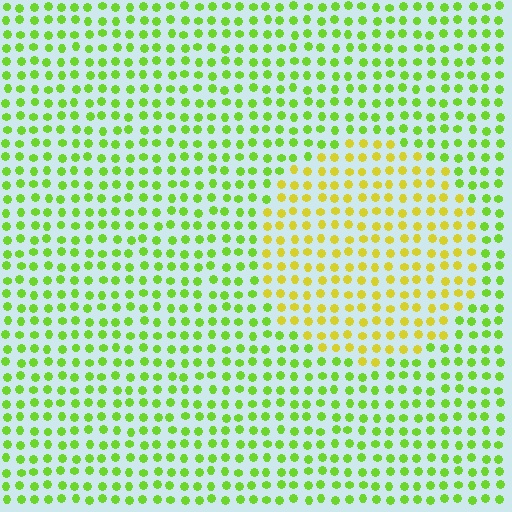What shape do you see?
I see a circle.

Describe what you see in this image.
The image is filled with small lime elements in a uniform arrangement. A circle-shaped region is visible where the elements are tinted to a slightly different hue, forming a subtle color boundary.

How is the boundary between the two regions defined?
The boundary is defined purely by a slight shift in hue (about 40 degrees). Spacing, size, and orientation are identical on both sides.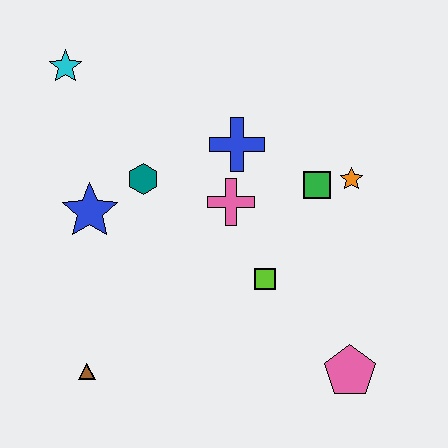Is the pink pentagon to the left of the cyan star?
No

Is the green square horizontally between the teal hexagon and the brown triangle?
No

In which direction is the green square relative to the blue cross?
The green square is to the right of the blue cross.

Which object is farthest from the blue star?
The pink pentagon is farthest from the blue star.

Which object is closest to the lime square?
The pink cross is closest to the lime square.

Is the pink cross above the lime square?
Yes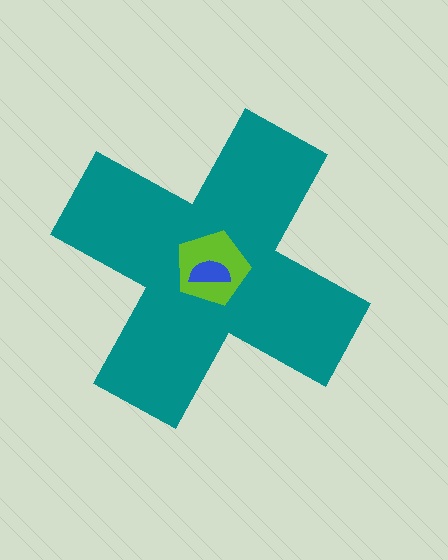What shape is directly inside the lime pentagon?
The blue semicircle.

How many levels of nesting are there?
3.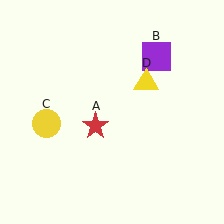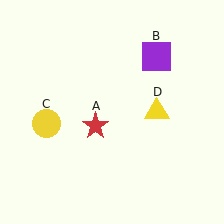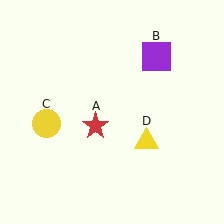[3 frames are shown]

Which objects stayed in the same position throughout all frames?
Red star (object A) and purple square (object B) and yellow circle (object C) remained stationary.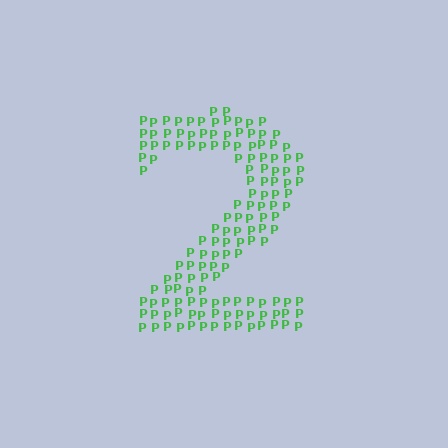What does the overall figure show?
The overall figure shows the digit 2.